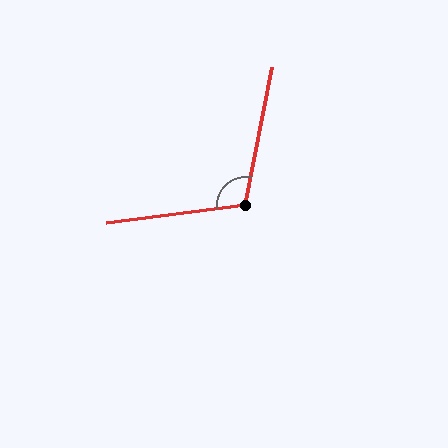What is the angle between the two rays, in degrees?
Approximately 108 degrees.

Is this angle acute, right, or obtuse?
It is obtuse.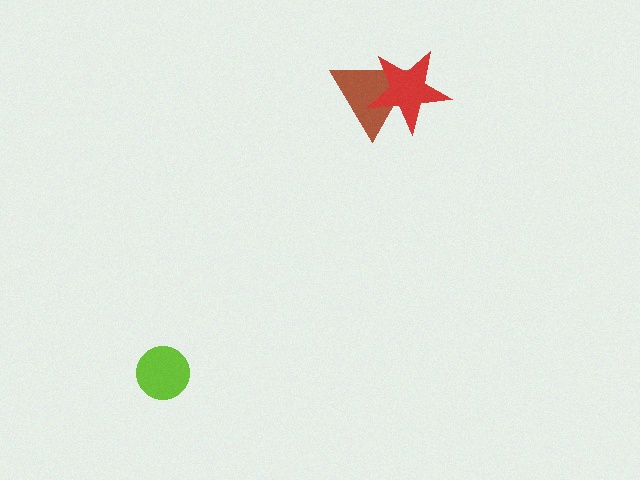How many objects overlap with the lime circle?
0 objects overlap with the lime circle.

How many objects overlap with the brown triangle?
1 object overlaps with the brown triangle.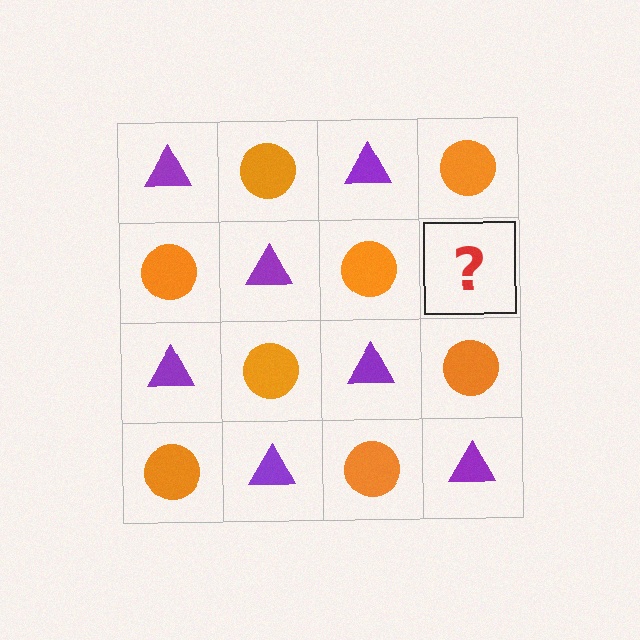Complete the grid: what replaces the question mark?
The question mark should be replaced with a purple triangle.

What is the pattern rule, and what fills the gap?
The rule is that it alternates purple triangle and orange circle in a checkerboard pattern. The gap should be filled with a purple triangle.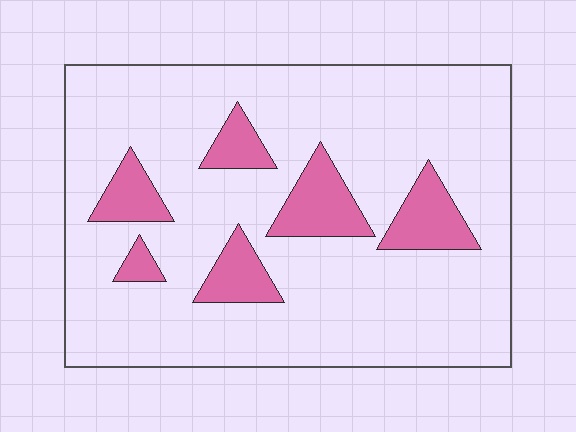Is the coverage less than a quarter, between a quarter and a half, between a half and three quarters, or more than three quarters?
Less than a quarter.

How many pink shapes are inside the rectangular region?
6.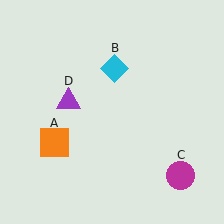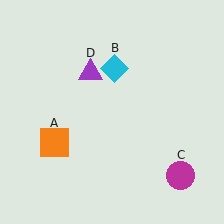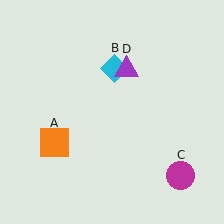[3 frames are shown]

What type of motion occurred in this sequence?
The purple triangle (object D) rotated clockwise around the center of the scene.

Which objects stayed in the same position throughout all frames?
Orange square (object A) and cyan diamond (object B) and magenta circle (object C) remained stationary.